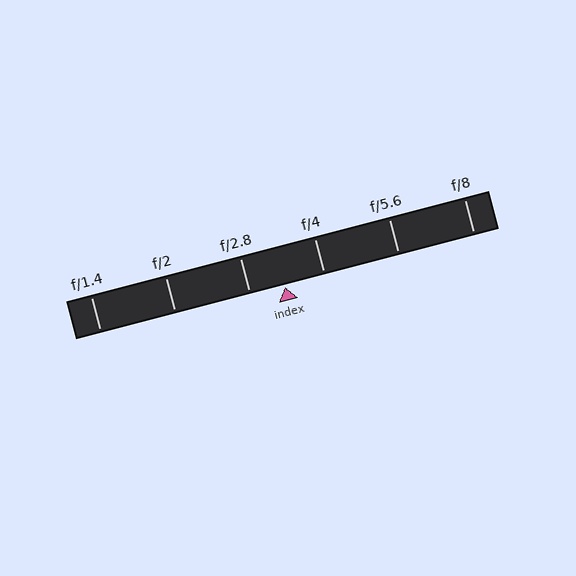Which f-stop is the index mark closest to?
The index mark is closest to f/2.8.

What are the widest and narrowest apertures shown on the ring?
The widest aperture shown is f/1.4 and the narrowest is f/8.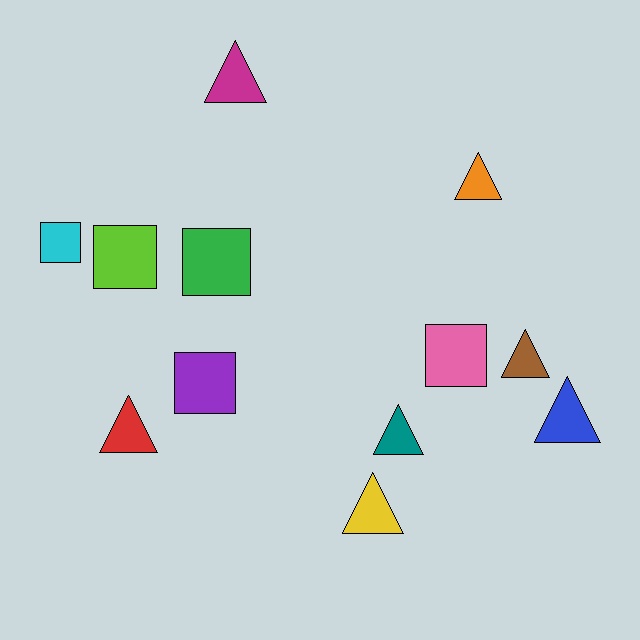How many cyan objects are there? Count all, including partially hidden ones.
There is 1 cyan object.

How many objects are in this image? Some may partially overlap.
There are 12 objects.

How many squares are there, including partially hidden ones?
There are 5 squares.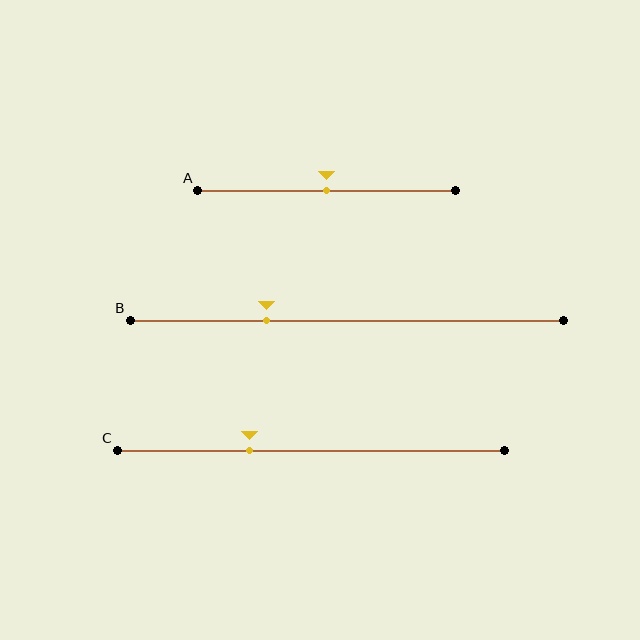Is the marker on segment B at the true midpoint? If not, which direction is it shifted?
No, the marker on segment B is shifted to the left by about 18% of the segment length.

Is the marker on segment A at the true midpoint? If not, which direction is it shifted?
Yes, the marker on segment A is at the true midpoint.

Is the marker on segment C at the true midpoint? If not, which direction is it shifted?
No, the marker on segment C is shifted to the left by about 16% of the segment length.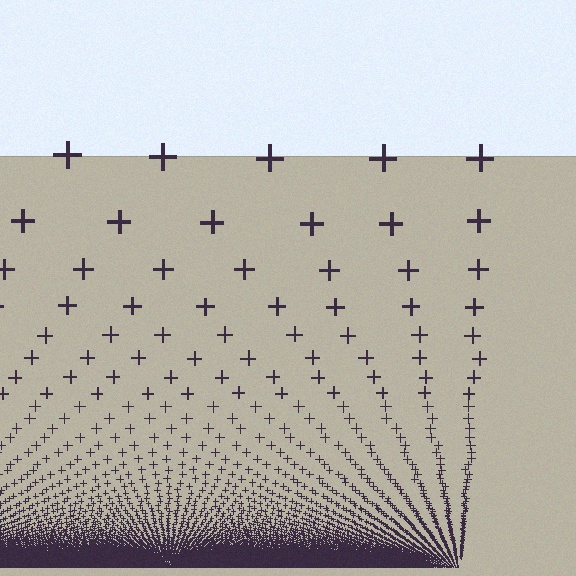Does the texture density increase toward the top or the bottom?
Density increases toward the bottom.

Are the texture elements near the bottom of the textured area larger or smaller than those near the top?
Smaller. The gradient is inverted — elements near the bottom are smaller and denser.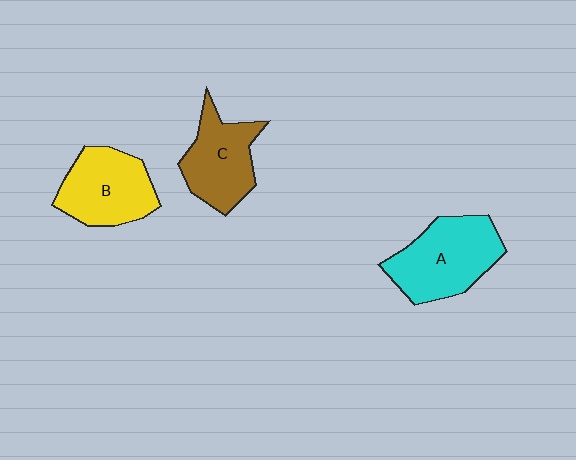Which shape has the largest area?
Shape A (cyan).